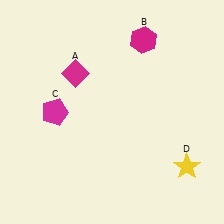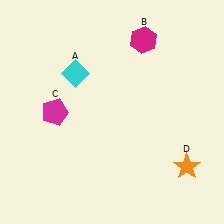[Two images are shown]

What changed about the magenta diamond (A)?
In Image 1, A is magenta. In Image 2, it changed to cyan.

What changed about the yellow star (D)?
In Image 1, D is yellow. In Image 2, it changed to orange.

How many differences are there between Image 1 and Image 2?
There are 2 differences between the two images.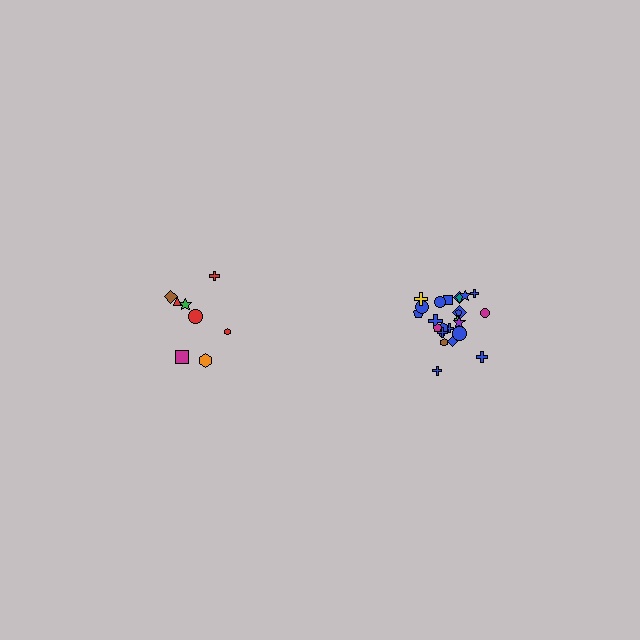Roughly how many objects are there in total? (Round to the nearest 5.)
Roughly 35 objects in total.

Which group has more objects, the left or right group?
The right group.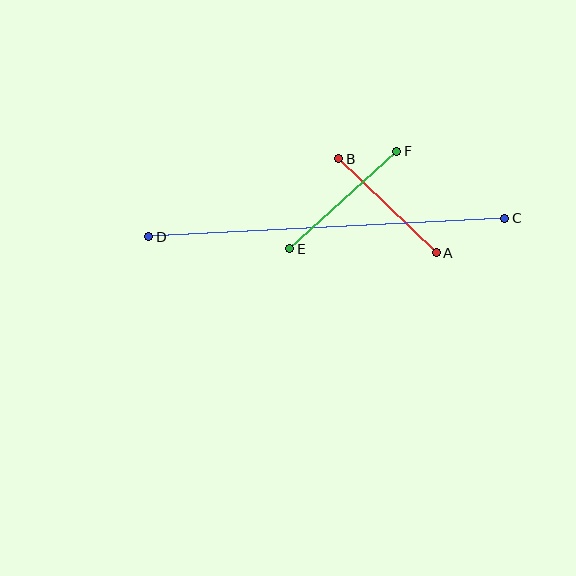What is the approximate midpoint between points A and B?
The midpoint is at approximately (388, 206) pixels.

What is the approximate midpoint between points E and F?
The midpoint is at approximately (343, 200) pixels.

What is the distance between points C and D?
The distance is approximately 357 pixels.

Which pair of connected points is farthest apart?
Points C and D are farthest apart.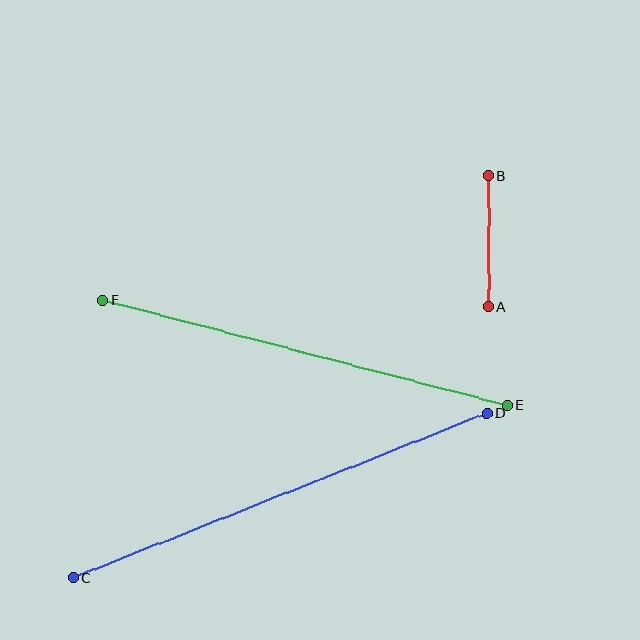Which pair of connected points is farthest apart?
Points C and D are farthest apart.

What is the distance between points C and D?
The distance is approximately 445 pixels.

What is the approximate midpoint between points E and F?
The midpoint is at approximately (305, 353) pixels.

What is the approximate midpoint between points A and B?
The midpoint is at approximately (489, 241) pixels.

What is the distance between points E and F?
The distance is approximately 418 pixels.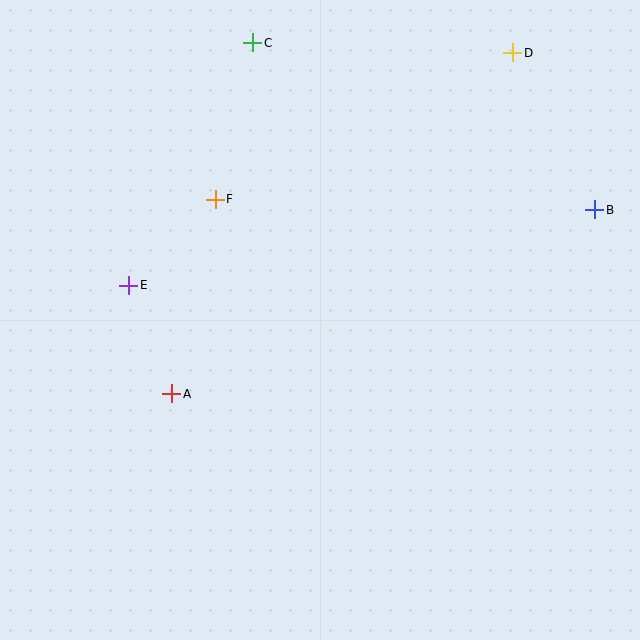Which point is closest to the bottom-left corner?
Point A is closest to the bottom-left corner.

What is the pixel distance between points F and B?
The distance between F and B is 379 pixels.